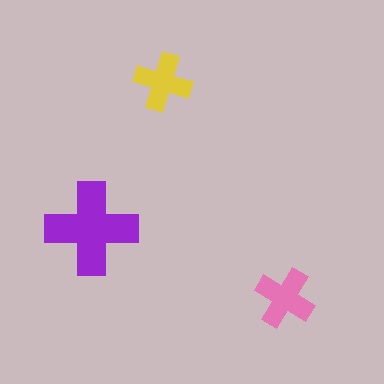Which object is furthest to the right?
The pink cross is rightmost.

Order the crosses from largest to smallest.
the purple one, the pink one, the yellow one.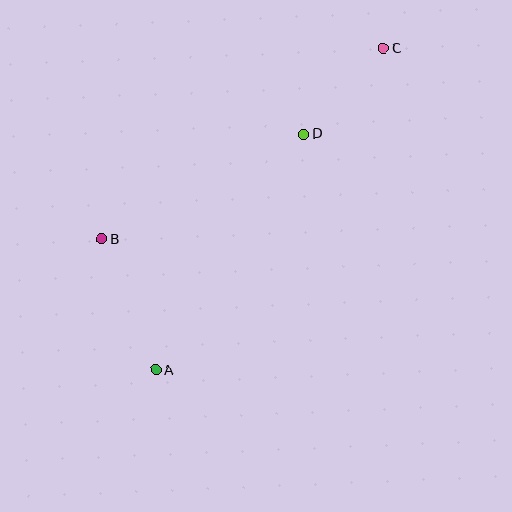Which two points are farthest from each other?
Points A and C are farthest from each other.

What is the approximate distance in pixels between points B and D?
The distance between B and D is approximately 227 pixels.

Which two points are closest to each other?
Points C and D are closest to each other.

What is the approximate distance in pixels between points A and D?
The distance between A and D is approximately 278 pixels.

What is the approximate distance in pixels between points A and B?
The distance between A and B is approximately 142 pixels.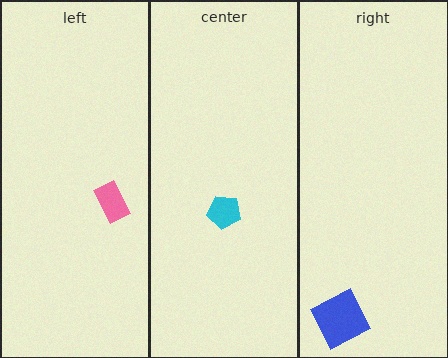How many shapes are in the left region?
1.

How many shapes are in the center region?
1.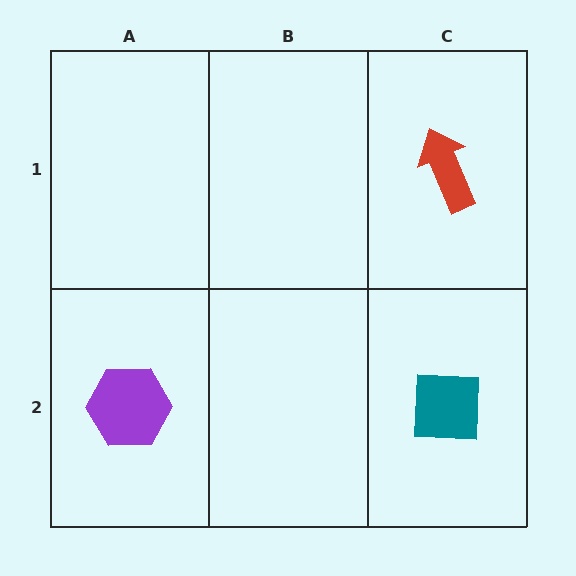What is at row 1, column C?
A red arrow.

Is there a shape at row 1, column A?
No, that cell is empty.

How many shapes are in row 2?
2 shapes.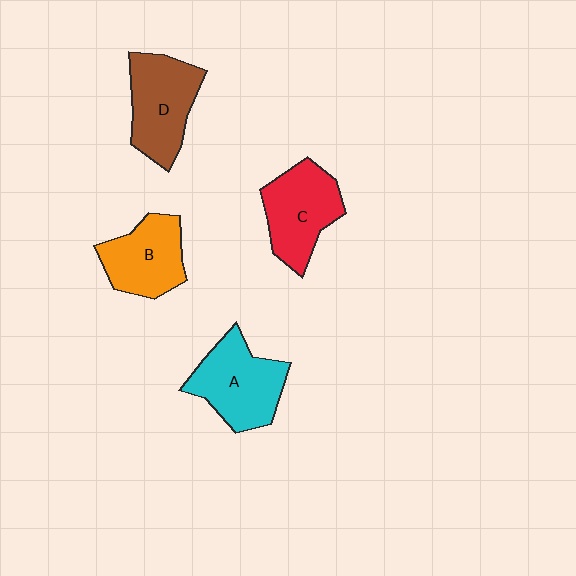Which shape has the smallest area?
Shape B (orange).